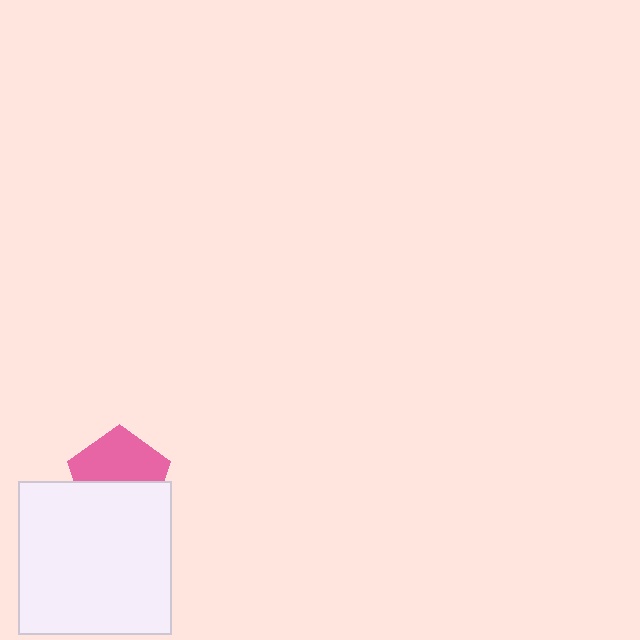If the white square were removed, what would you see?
You would see the complete pink pentagon.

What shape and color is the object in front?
The object in front is a white square.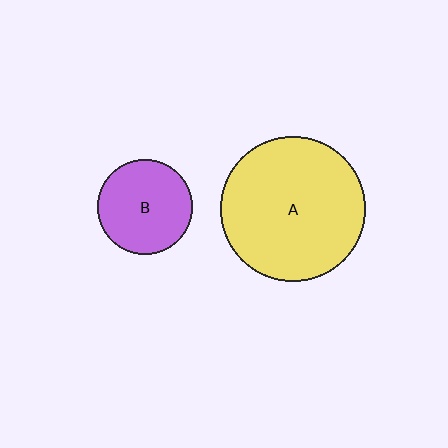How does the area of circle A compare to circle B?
Approximately 2.4 times.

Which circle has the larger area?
Circle A (yellow).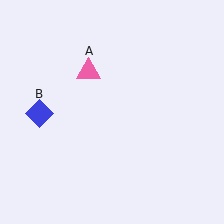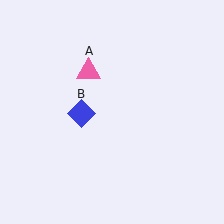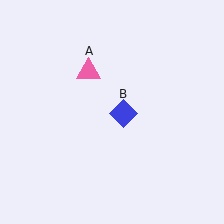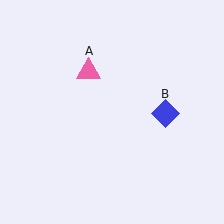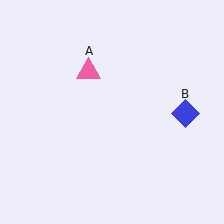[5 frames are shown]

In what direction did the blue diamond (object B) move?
The blue diamond (object B) moved right.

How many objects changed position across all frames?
1 object changed position: blue diamond (object B).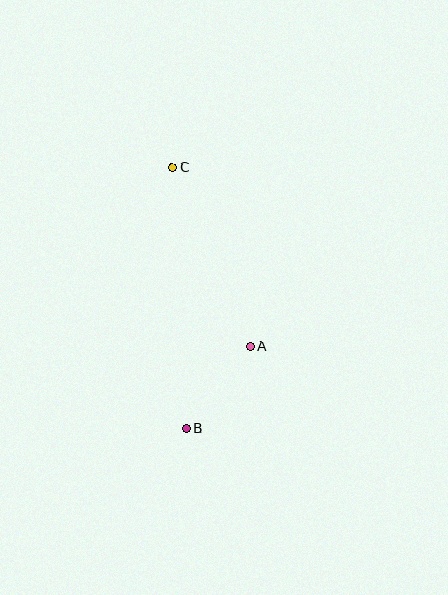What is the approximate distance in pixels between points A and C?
The distance between A and C is approximately 195 pixels.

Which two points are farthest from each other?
Points B and C are farthest from each other.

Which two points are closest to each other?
Points A and B are closest to each other.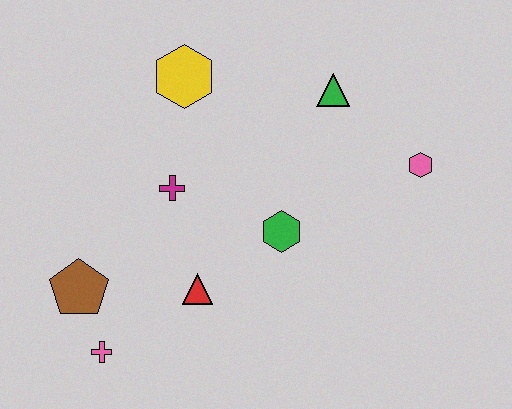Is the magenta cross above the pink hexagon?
No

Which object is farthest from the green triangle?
The pink cross is farthest from the green triangle.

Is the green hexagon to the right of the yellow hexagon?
Yes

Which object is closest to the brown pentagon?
The pink cross is closest to the brown pentagon.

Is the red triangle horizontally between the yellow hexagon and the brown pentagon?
No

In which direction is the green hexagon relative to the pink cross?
The green hexagon is to the right of the pink cross.